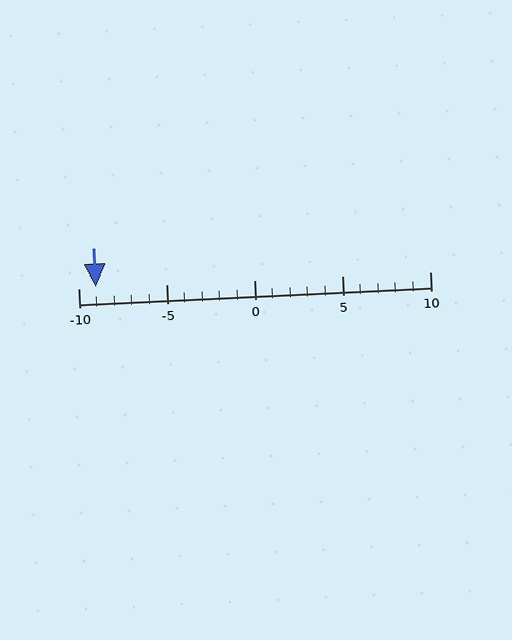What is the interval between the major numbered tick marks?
The major tick marks are spaced 5 units apart.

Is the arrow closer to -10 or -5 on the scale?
The arrow is closer to -10.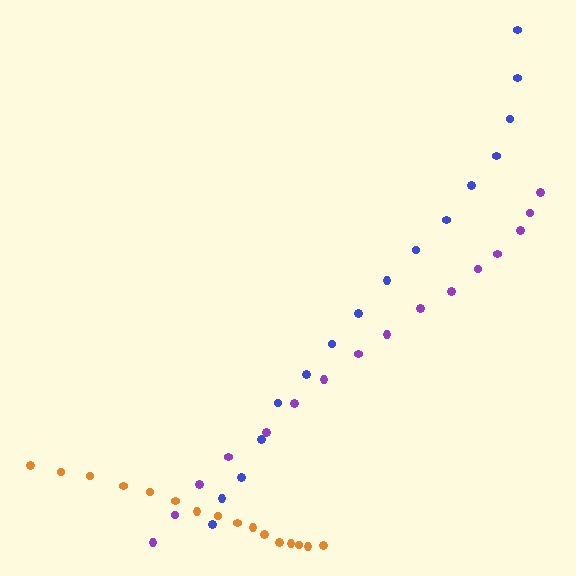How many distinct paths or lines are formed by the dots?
There are 3 distinct paths.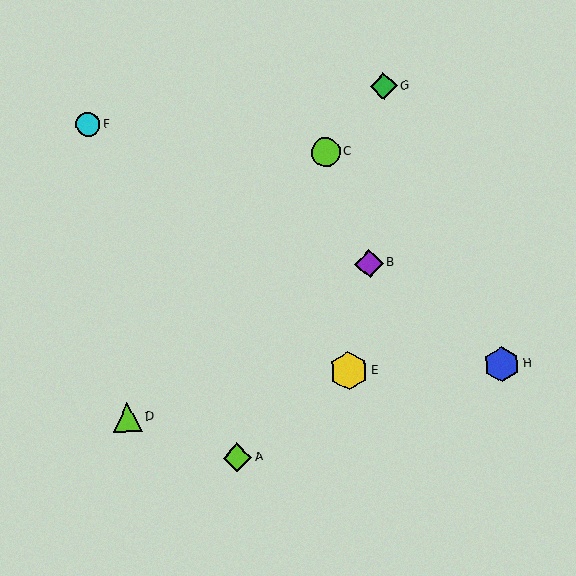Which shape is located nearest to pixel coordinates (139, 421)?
The lime triangle (labeled D) at (128, 417) is nearest to that location.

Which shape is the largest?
The yellow hexagon (labeled E) is the largest.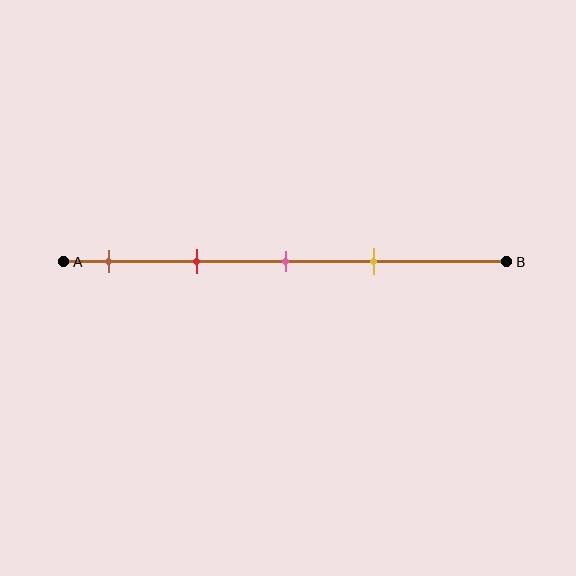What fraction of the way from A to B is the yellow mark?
The yellow mark is approximately 70% (0.7) of the way from A to B.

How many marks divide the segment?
There are 4 marks dividing the segment.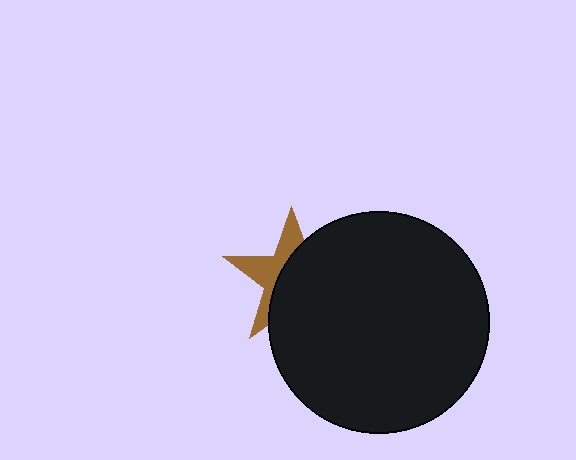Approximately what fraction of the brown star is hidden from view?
Roughly 61% of the brown star is hidden behind the black circle.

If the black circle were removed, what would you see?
You would see the complete brown star.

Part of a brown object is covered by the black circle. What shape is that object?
It is a star.